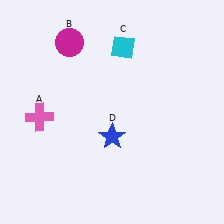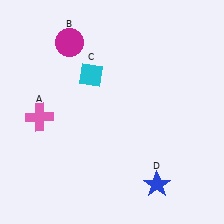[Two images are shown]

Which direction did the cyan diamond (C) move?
The cyan diamond (C) moved left.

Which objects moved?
The objects that moved are: the cyan diamond (C), the blue star (D).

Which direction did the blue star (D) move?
The blue star (D) moved down.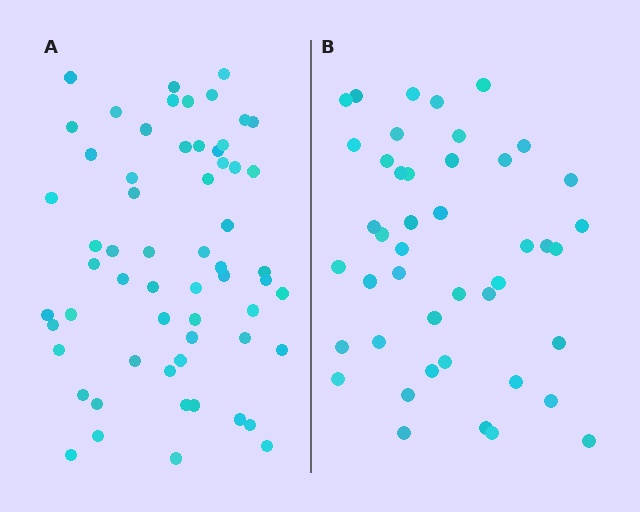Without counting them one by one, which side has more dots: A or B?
Region A (the left region) has more dots.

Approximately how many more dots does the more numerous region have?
Region A has approximately 15 more dots than region B.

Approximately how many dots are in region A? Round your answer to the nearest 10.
About 60 dots.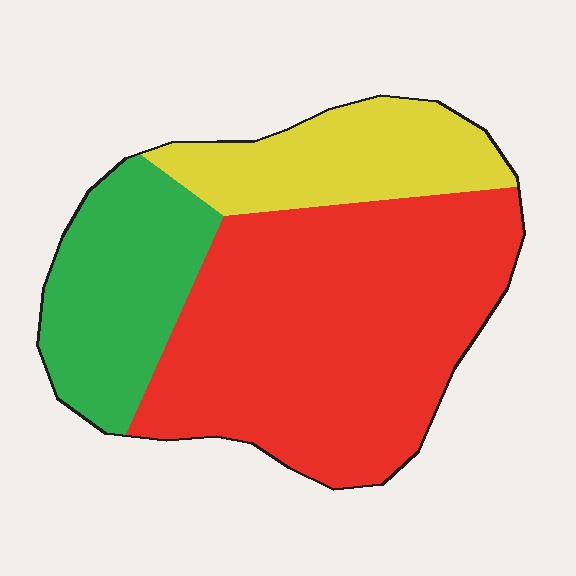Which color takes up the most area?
Red, at roughly 55%.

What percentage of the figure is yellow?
Yellow covers 20% of the figure.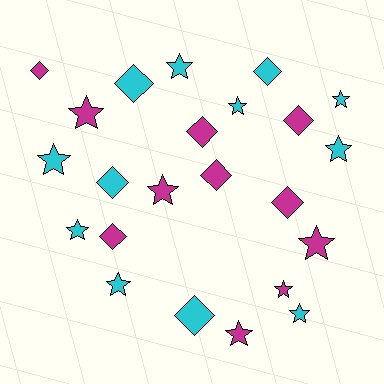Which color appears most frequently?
Cyan, with 12 objects.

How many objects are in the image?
There are 23 objects.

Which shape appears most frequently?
Star, with 13 objects.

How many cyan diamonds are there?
There are 4 cyan diamonds.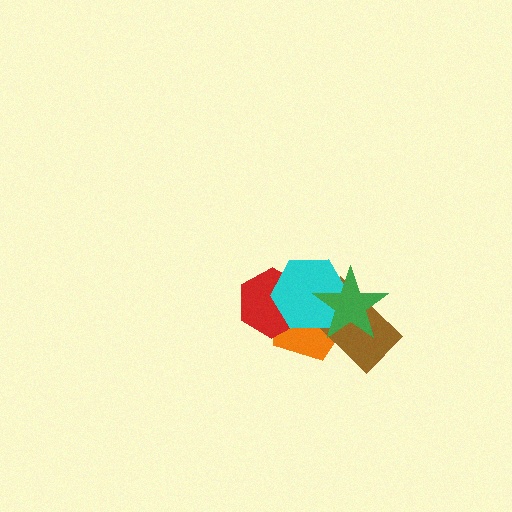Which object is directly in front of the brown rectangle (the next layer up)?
The cyan hexagon is directly in front of the brown rectangle.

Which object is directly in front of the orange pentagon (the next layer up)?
The brown rectangle is directly in front of the orange pentagon.